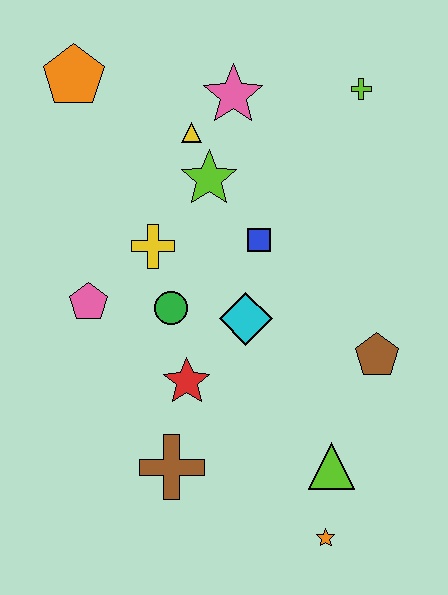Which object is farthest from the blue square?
The orange star is farthest from the blue square.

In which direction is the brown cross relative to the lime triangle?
The brown cross is to the left of the lime triangle.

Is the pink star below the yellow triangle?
No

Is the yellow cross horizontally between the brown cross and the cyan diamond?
No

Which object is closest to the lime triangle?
The orange star is closest to the lime triangle.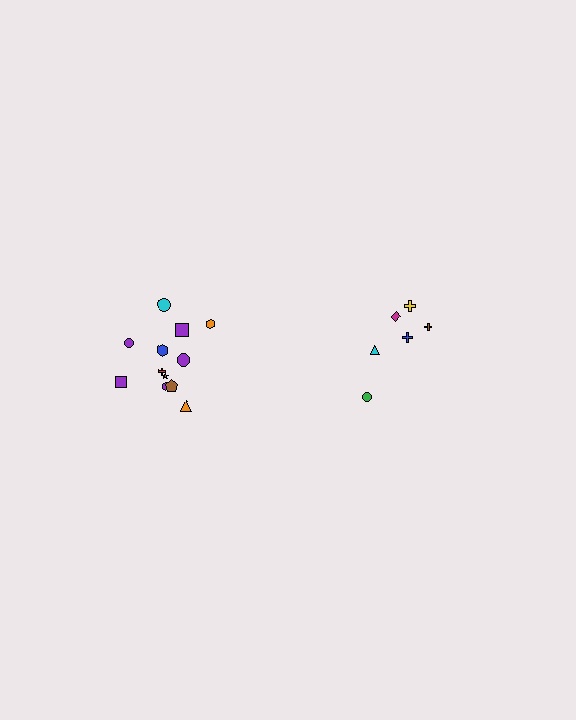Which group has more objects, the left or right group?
The left group.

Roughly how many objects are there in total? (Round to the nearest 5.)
Roughly 20 objects in total.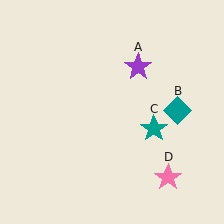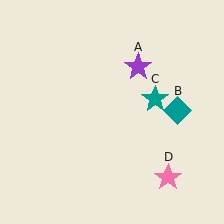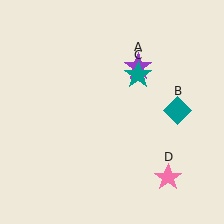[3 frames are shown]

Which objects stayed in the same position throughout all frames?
Purple star (object A) and teal diamond (object B) and pink star (object D) remained stationary.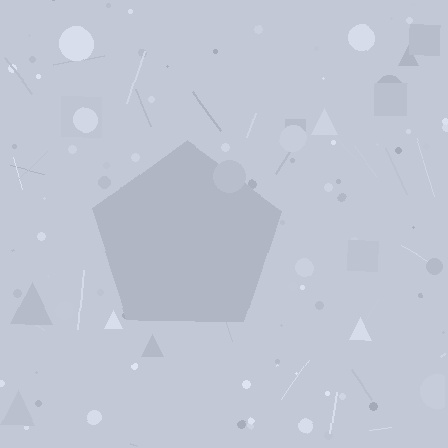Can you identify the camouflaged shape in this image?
The camouflaged shape is a pentagon.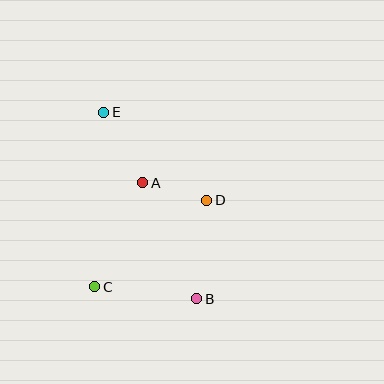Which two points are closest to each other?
Points A and D are closest to each other.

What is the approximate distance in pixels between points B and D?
The distance between B and D is approximately 99 pixels.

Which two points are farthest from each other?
Points B and E are farthest from each other.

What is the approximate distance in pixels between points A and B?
The distance between A and B is approximately 128 pixels.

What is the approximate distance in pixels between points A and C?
The distance between A and C is approximately 114 pixels.